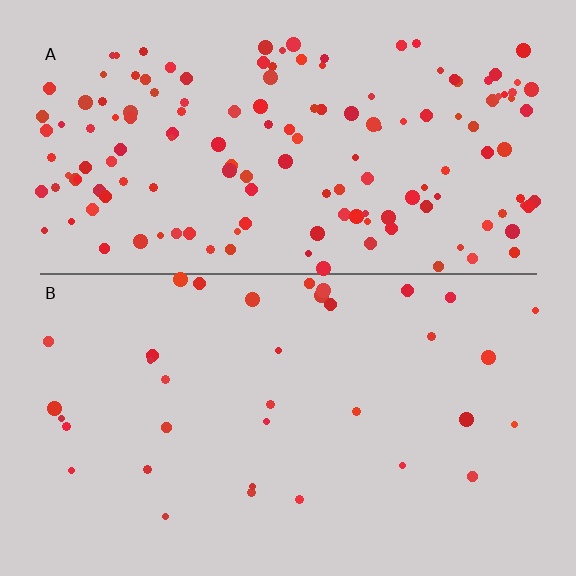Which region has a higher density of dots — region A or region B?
A (the top).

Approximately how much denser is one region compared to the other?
Approximately 4.2× — region A over region B.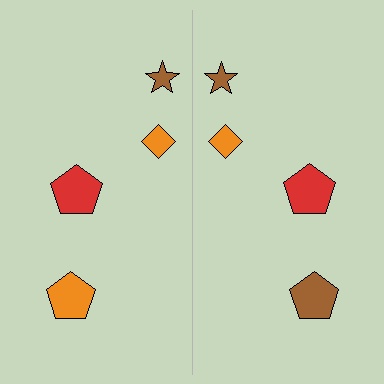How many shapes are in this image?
There are 8 shapes in this image.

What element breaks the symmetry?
The brown pentagon on the right side breaks the symmetry — its mirror counterpart is orange.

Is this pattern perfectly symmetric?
No, the pattern is not perfectly symmetric. The brown pentagon on the right side breaks the symmetry — its mirror counterpart is orange.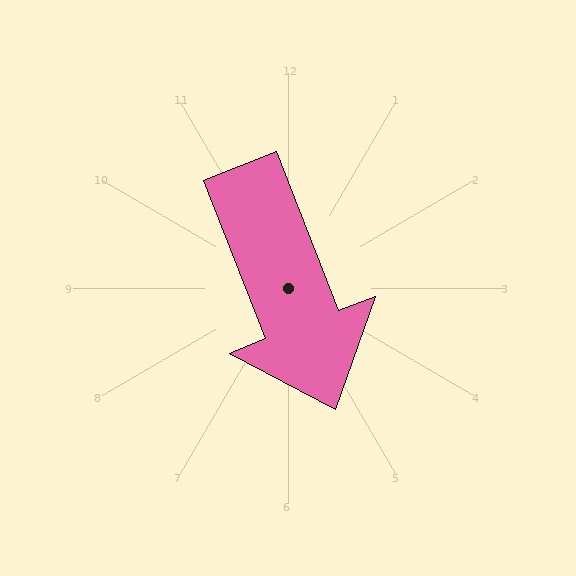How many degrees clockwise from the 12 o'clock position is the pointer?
Approximately 159 degrees.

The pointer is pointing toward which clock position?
Roughly 5 o'clock.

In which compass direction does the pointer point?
South.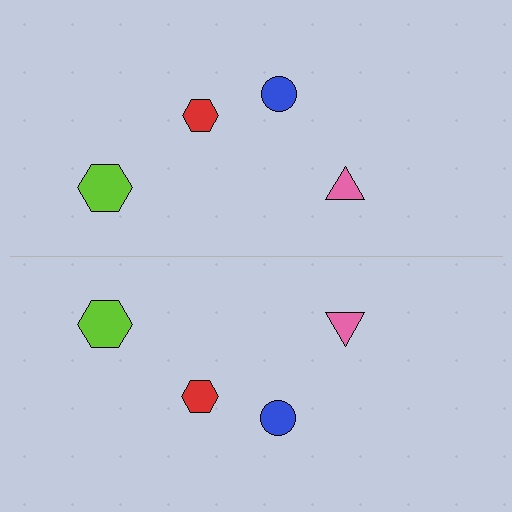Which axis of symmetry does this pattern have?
The pattern has a horizontal axis of symmetry running through the center of the image.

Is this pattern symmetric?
Yes, this pattern has bilateral (reflection) symmetry.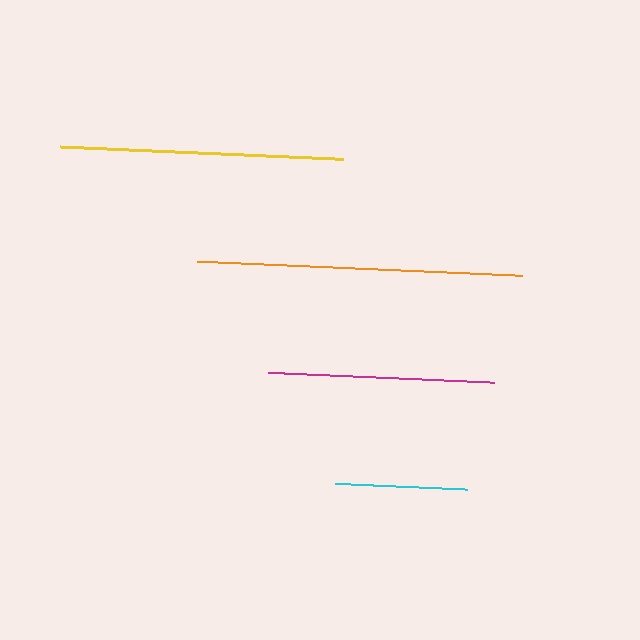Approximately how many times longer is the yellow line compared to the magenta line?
The yellow line is approximately 1.2 times the length of the magenta line.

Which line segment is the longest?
The orange line is the longest at approximately 325 pixels.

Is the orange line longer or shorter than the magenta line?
The orange line is longer than the magenta line.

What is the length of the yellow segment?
The yellow segment is approximately 283 pixels long.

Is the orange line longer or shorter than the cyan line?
The orange line is longer than the cyan line.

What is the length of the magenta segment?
The magenta segment is approximately 227 pixels long.